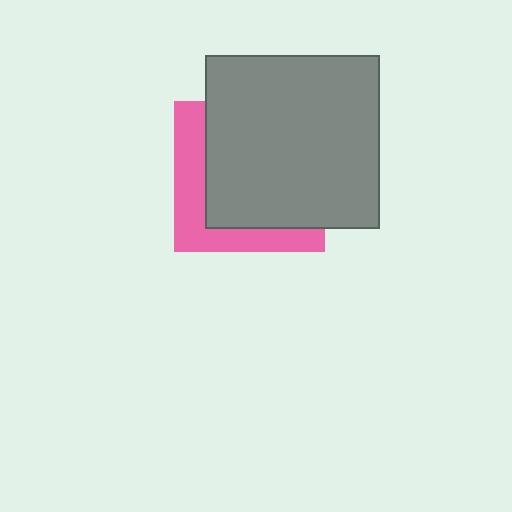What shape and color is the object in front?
The object in front is a gray square.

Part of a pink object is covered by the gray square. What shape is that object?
It is a square.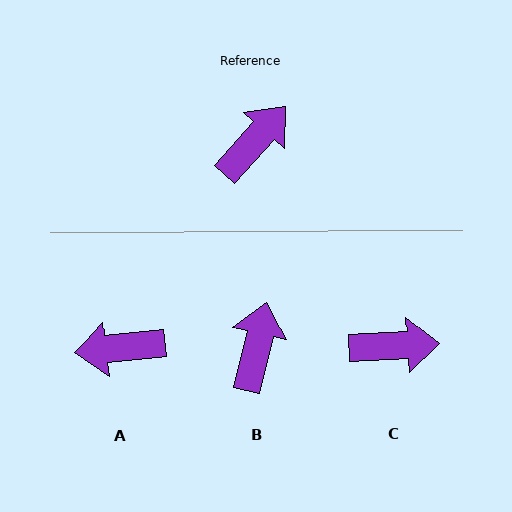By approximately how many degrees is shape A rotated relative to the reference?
Approximately 138 degrees counter-clockwise.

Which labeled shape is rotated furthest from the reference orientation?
A, about 138 degrees away.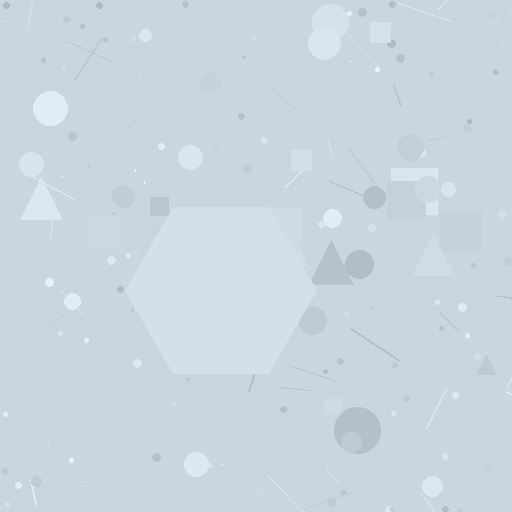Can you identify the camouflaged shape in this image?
The camouflaged shape is a hexagon.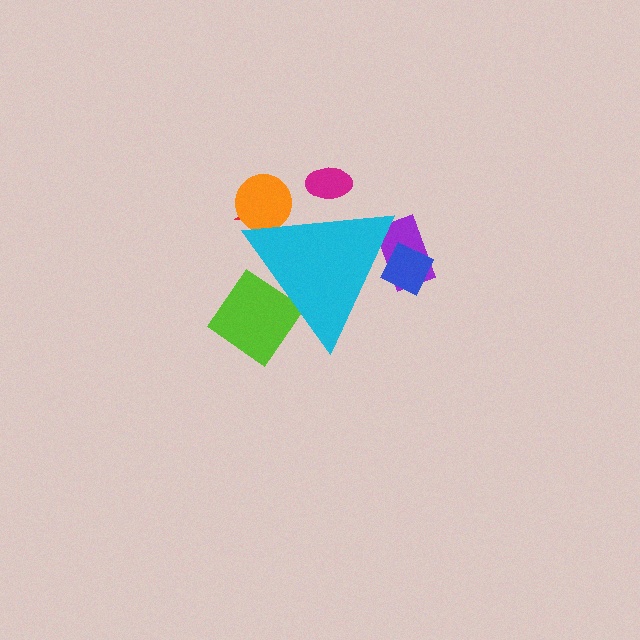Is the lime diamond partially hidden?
Yes, the lime diamond is partially hidden behind the cyan triangle.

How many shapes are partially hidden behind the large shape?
6 shapes are partially hidden.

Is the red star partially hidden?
Yes, the red star is partially hidden behind the cyan triangle.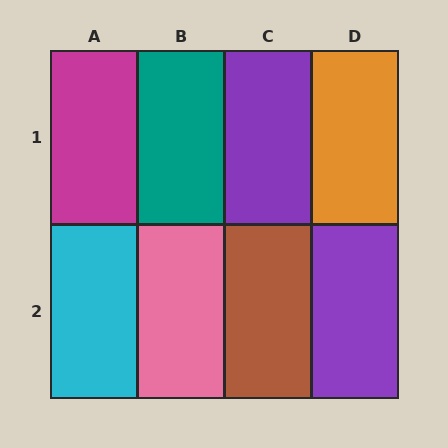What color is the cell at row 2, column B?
Pink.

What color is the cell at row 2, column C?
Brown.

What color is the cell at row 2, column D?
Purple.